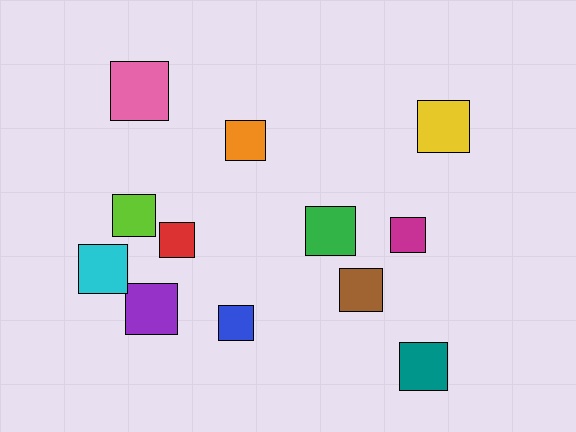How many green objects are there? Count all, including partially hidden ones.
There is 1 green object.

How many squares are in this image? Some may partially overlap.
There are 12 squares.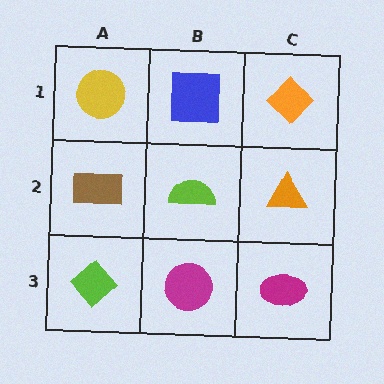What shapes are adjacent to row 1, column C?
An orange triangle (row 2, column C), a blue square (row 1, column B).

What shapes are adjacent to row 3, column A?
A brown rectangle (row 2, column A), a magenta circle (row 3, column B).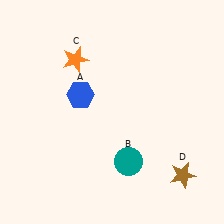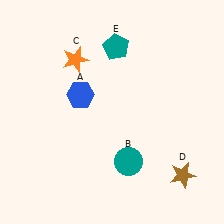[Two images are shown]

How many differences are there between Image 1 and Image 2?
There is 1 difference between the two images.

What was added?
A teal pentagon (E) was added in Image 2.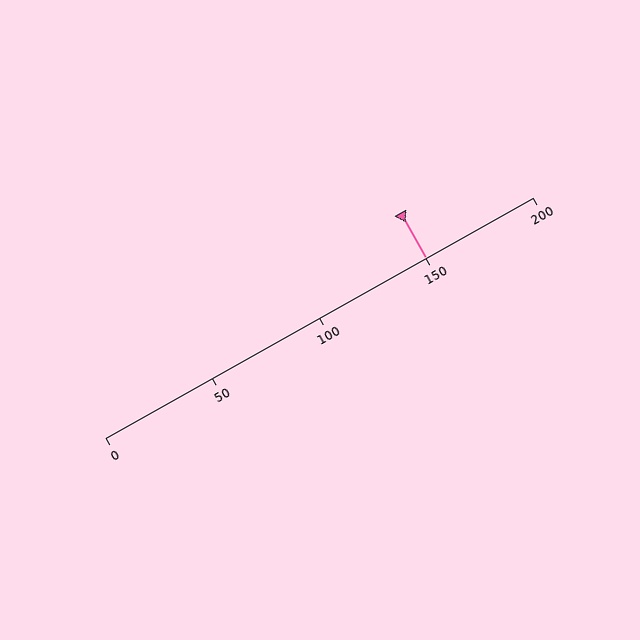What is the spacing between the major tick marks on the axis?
The major ticks are spaced 50 apart.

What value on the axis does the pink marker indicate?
The marker indicates approximately 150.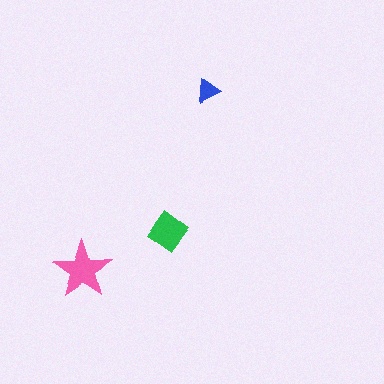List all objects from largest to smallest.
The pink star, the green diamond, the blue triangle.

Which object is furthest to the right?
The blue triangle is rightmost.